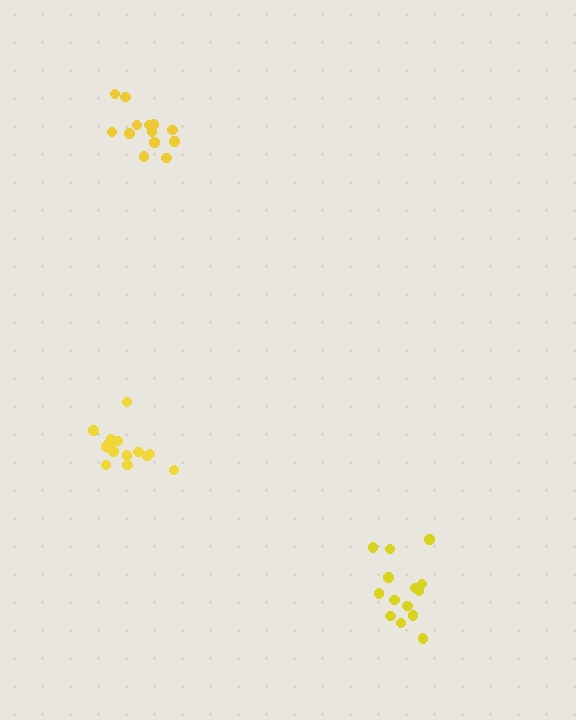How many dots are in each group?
Group 1: 14 dots, Group 2: 13 dots, Group 3: 14 dots (41 total).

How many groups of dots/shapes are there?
There are 3 groups.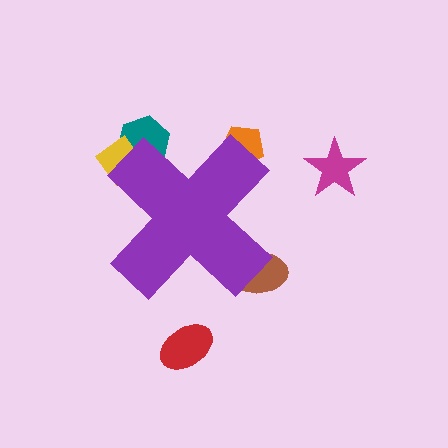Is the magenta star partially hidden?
No, the magenta star is fully visible.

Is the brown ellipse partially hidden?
Yes, the brown ellipse is partially hidden behind the purple cross.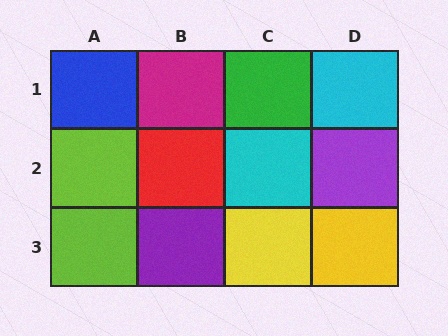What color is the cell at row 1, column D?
Cyan.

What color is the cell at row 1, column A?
Blue.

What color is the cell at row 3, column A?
Lime.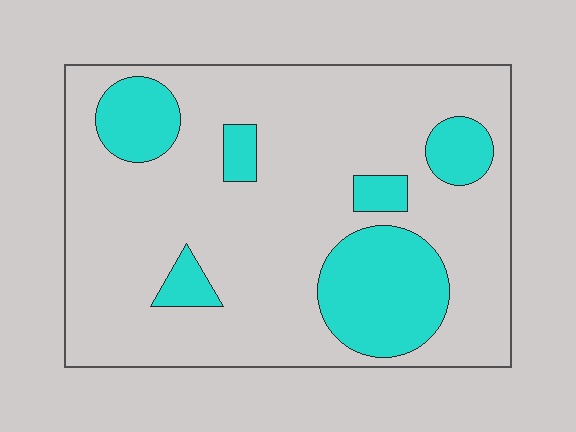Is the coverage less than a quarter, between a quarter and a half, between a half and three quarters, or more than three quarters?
Less than a quarter.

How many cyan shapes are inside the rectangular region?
6.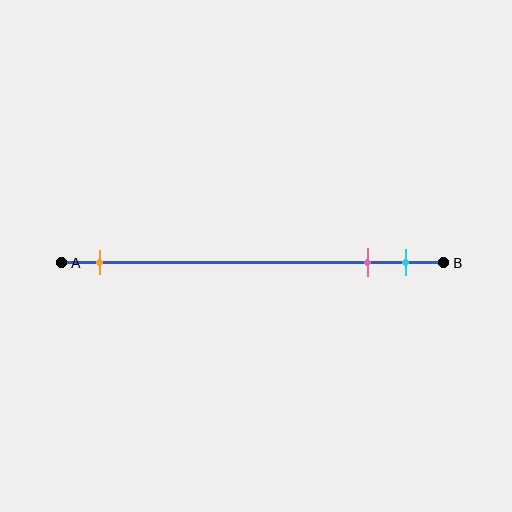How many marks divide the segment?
There are 3 marks dividing the segment.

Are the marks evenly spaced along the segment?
No, the marks are not evenly spaced.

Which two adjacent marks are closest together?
The pink and cyan marks are the closest adjacent pair.